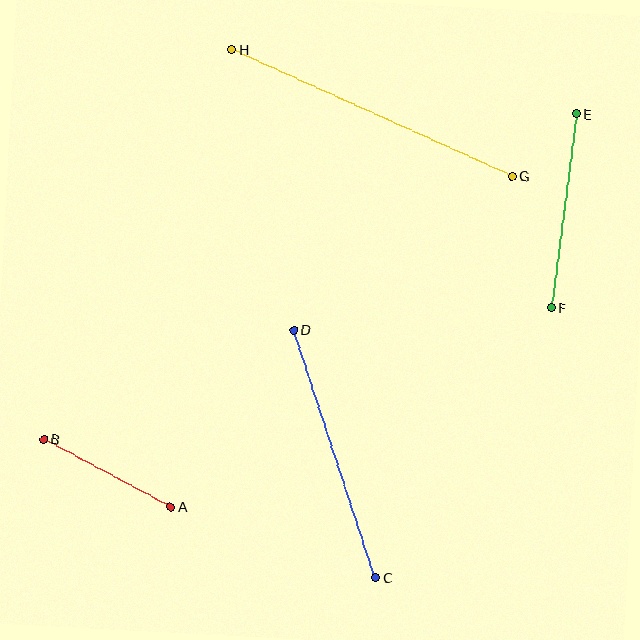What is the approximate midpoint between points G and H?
The midpoint is at approximately (372, 113) pixels.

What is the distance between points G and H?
The distance is approximately 308 pixels.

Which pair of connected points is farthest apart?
Points G and H are farthest apart.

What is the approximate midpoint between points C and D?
The midpoint is at approximately (335, 454) pixels.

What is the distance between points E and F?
The distance is approximately 195 pixels.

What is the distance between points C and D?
The distance is approximately 261 pixels.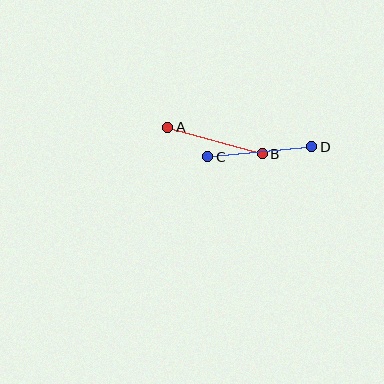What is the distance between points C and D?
The distance is approximately 104 pixels.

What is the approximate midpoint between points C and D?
The midpoint is at approximately (260, 152) pixels.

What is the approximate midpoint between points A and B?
The midpoint is at approximately (215, 141) pixels.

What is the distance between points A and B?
The distance is approximately 98 pixels.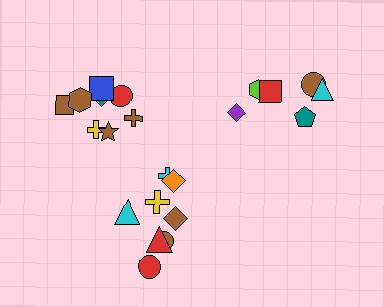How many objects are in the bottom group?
There are 8 objects.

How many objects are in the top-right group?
There are 6 objects.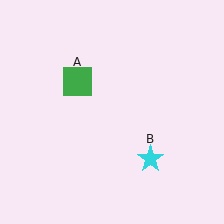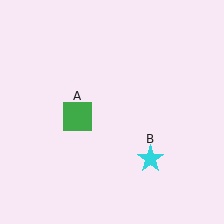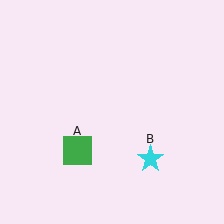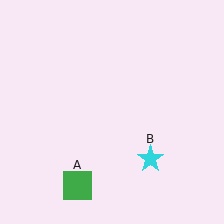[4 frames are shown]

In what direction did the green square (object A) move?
The green square (object A) moved down.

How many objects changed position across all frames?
1 object changed position: green square (object A).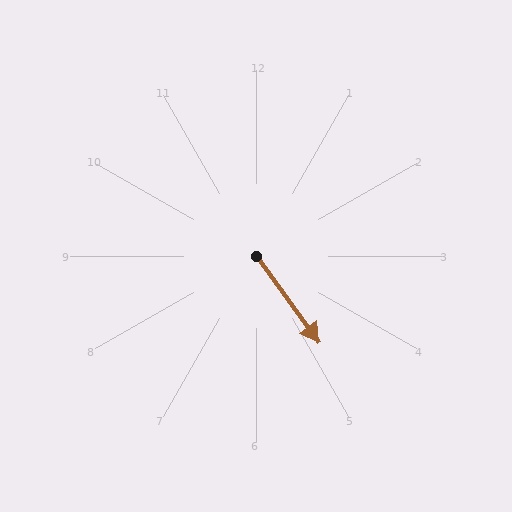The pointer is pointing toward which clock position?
Roughly 5 o'clock.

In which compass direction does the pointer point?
Southeast.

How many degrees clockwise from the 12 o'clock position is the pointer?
Approximately 144 degrees.